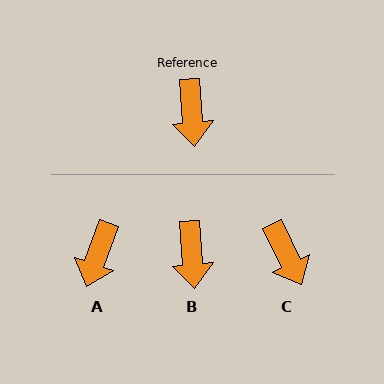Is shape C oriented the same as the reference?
No, it is off by about 21 degrees.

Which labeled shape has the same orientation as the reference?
B.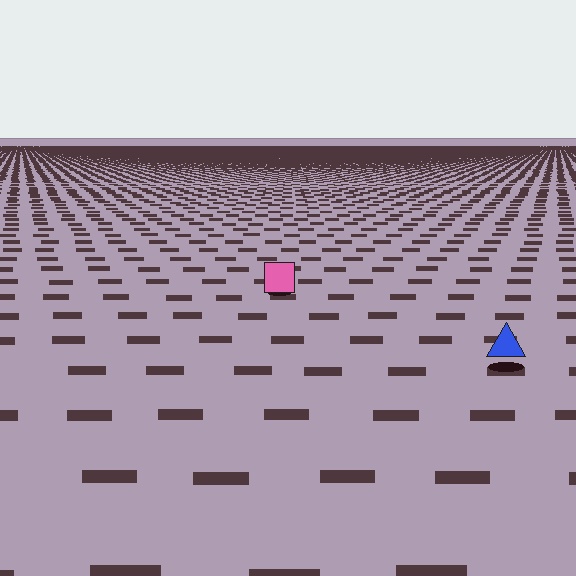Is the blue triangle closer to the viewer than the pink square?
Yes. The blue triangle is closer — you can tell from the texture gradient: the ground texture is coarser near it.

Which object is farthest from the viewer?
The pink square is farthest from the viewer. It appears smaller and the ground texture around it is denser.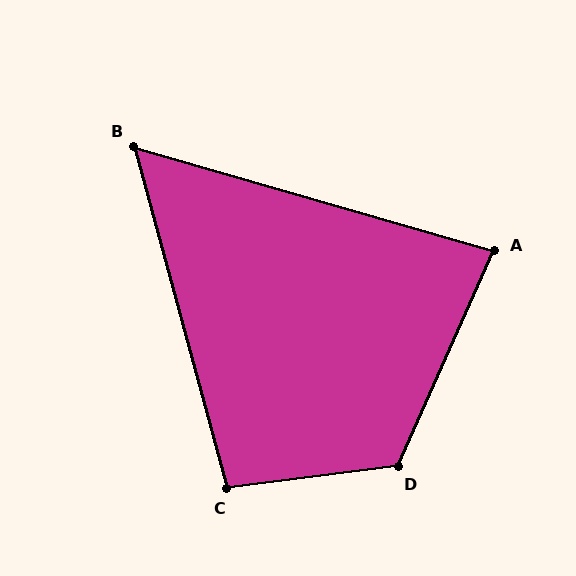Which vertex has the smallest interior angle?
B, at approximately 59 degrees.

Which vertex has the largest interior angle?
D, at approximately 121 degrees.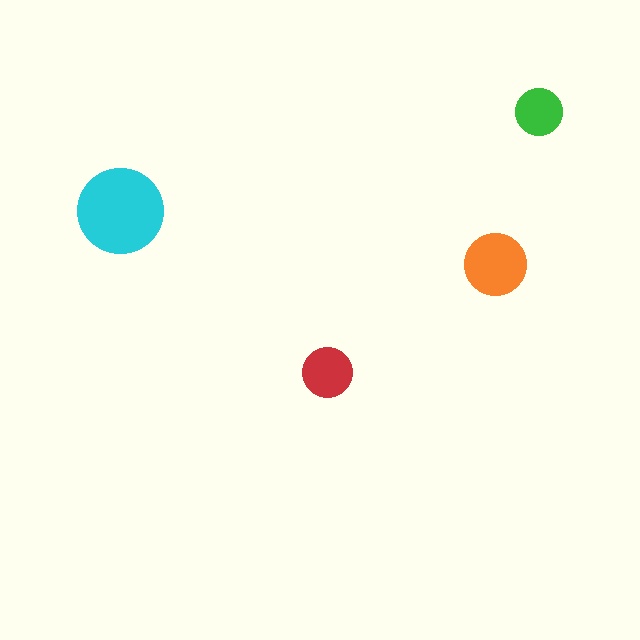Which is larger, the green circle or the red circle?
The red one.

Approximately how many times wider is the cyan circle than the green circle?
About 2 times wider.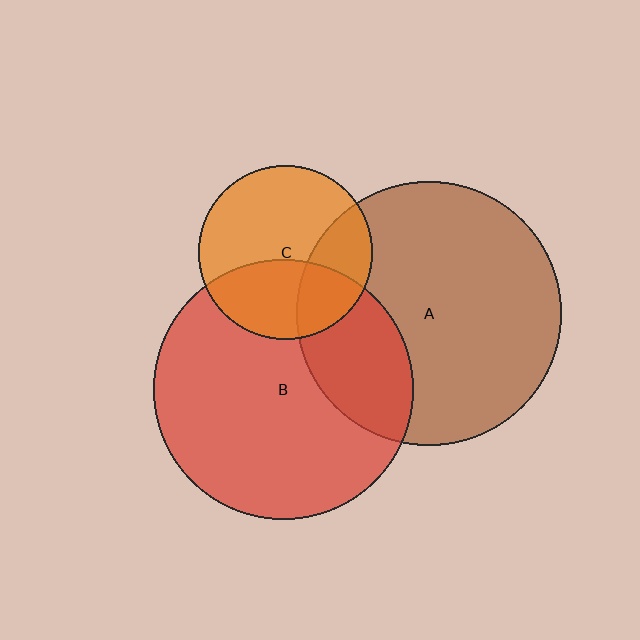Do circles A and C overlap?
Yes.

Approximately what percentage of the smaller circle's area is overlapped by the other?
Approximately 25%.